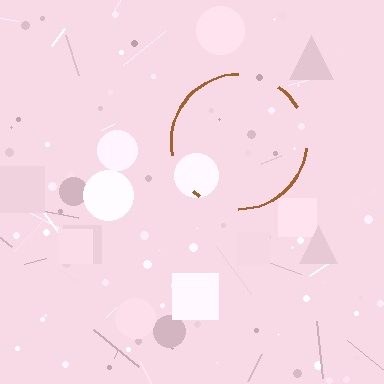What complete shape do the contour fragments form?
The contour fragments form a circle.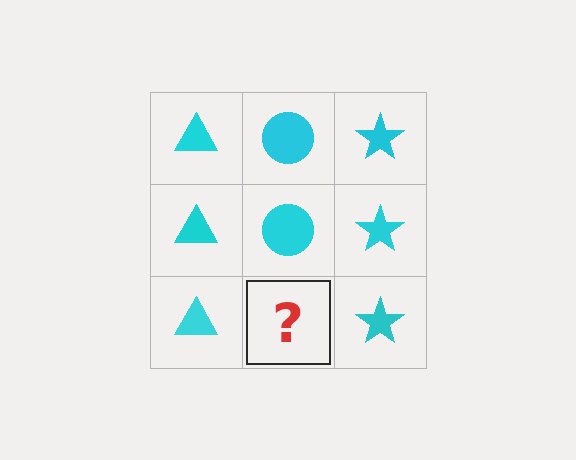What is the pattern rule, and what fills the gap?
The rule is that each column has a consistent shape. The gap should be filled with a cyan circle.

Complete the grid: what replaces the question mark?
The question mark should be replaced with a cyan circle.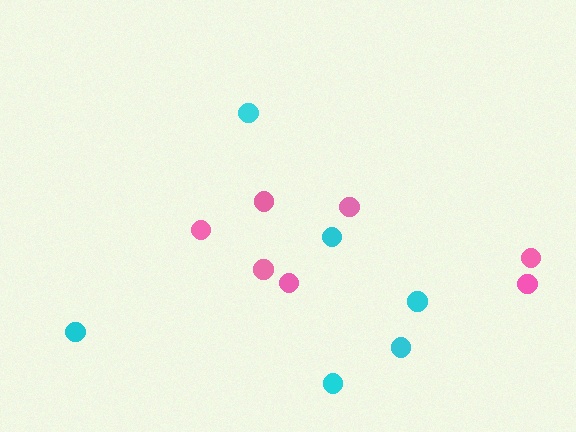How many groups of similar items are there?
There are 2 groups: one group of pink circles (7) and one group of cyan circles (6).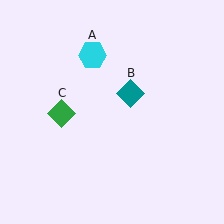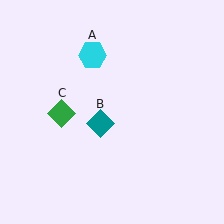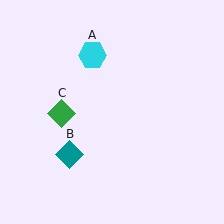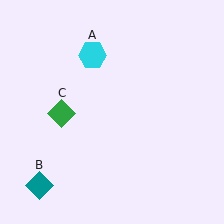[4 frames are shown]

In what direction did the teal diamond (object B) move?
The teal diamond (object B) moved down and to the left.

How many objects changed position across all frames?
1 object changed position: teal diamond (object B).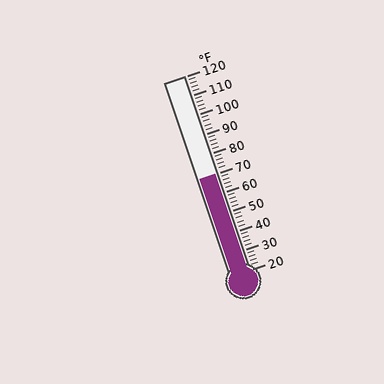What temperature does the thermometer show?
The thermometer shows approximately 70°F.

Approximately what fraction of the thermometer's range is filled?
The thermometer is filled to approximately 50% of its range.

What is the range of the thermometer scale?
The thermometer scale ranges from 20°F to 120°F.